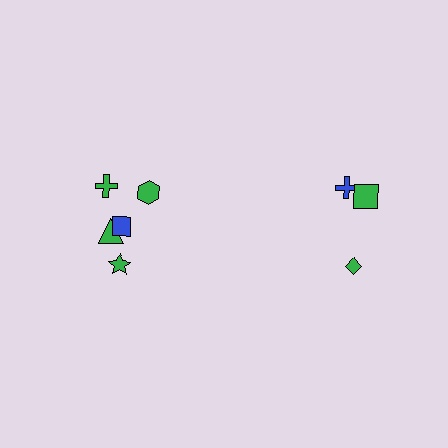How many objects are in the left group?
There are 5 objects.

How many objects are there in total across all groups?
There are 8 objects.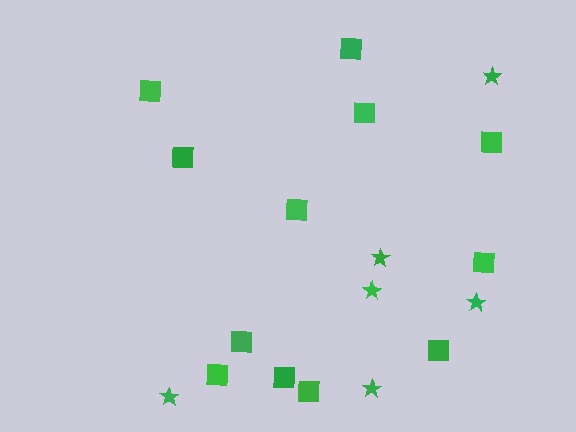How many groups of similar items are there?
There are 2 groups: one group of stars (6) and one group of squares (12).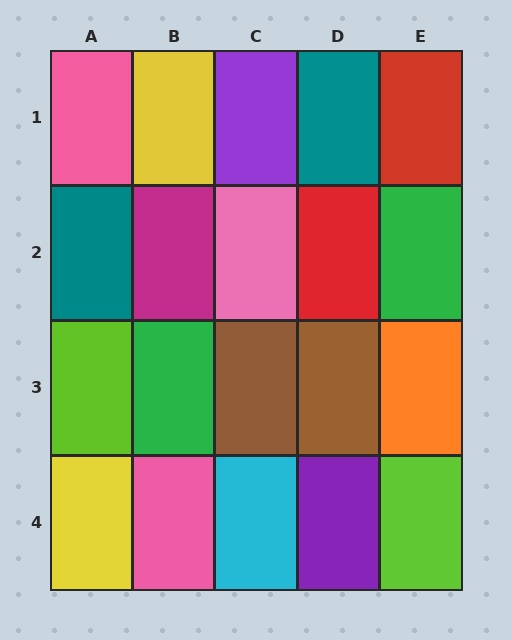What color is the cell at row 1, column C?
Purple.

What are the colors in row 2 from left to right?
Teal, magenta, pink, red, green.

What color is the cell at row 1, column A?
Pink.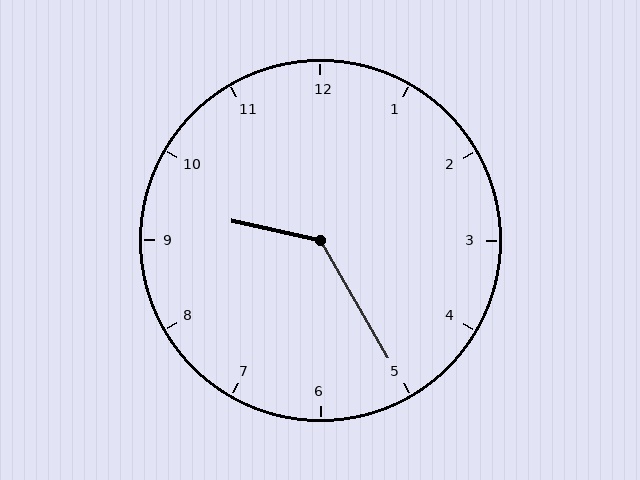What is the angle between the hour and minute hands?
Approximately 132 degrees.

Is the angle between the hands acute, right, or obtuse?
It is obtuse.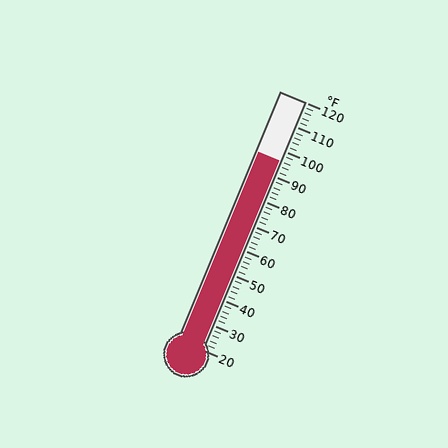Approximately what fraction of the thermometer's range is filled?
The thermometer is filled to approximately 75% of its range.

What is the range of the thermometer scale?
The thermometer scale ranges from 20°F to 120°F.